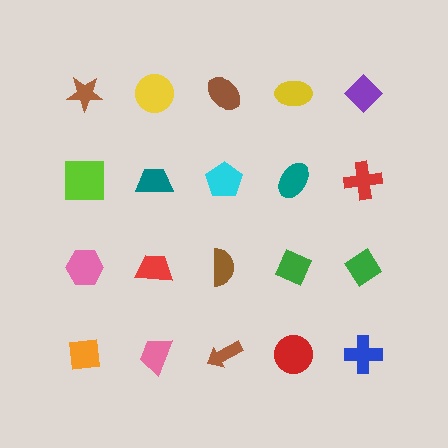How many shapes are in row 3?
5 shapes.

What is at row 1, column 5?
A purple diamond.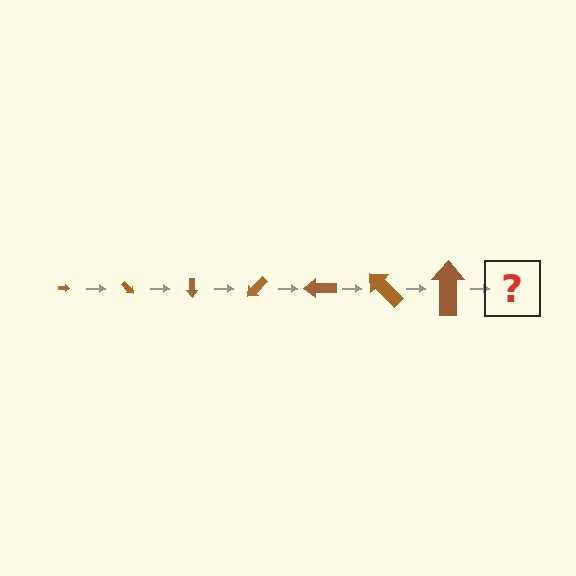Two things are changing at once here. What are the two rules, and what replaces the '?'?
The two rules are that the arrow grows larger each step and it rotates 45 degrees each step. The '?' should be an arrow, larger than the previous one and rotated 315 degrees from the start.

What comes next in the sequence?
The next element should be an arrow, larger than the previous one and rotated 315 degrees from the start.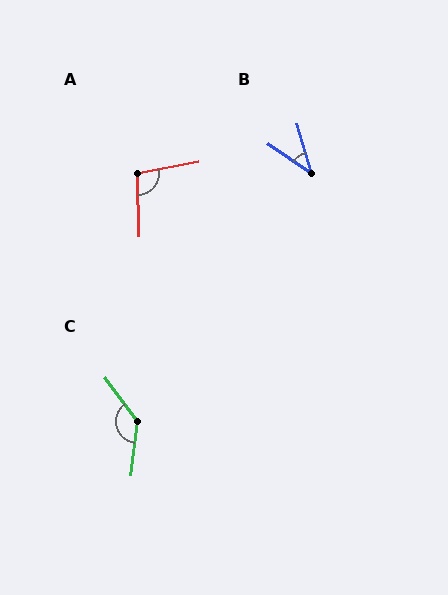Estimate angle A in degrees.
Approximately 100 degrees.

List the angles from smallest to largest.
B (39°), A (100°), C (137°).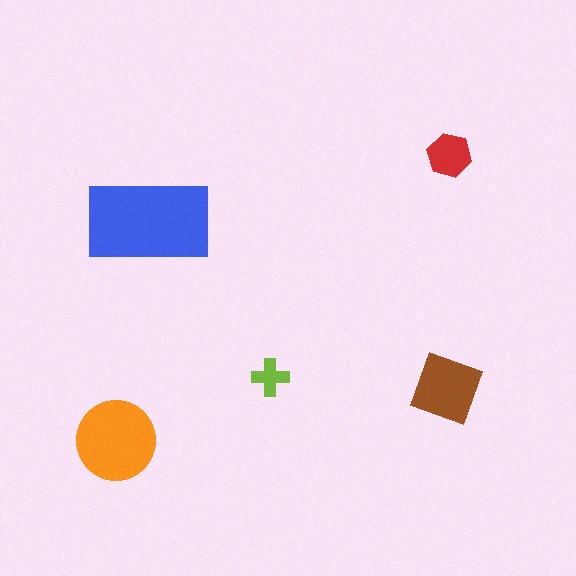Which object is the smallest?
The lime cross.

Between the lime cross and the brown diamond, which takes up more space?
The brown diamond.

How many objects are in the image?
There are 5 objects in the image.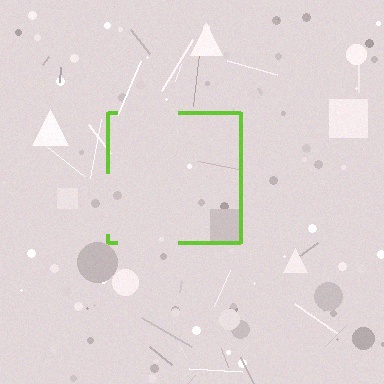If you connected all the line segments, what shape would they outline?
They would outline a square.